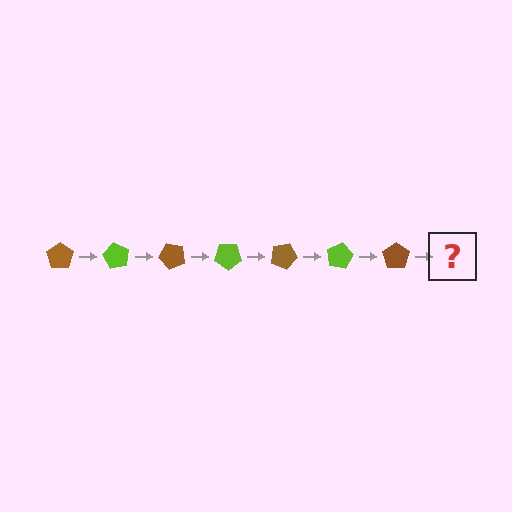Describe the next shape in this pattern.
It should be a lime pentagon, rotated 420 degrees from the start.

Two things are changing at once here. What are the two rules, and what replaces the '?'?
The two rules are that it rotates 60 degrees each step and the color cycles through brown and lime. The '?' should be a lime pentagon, rotated 420 degrees from the start.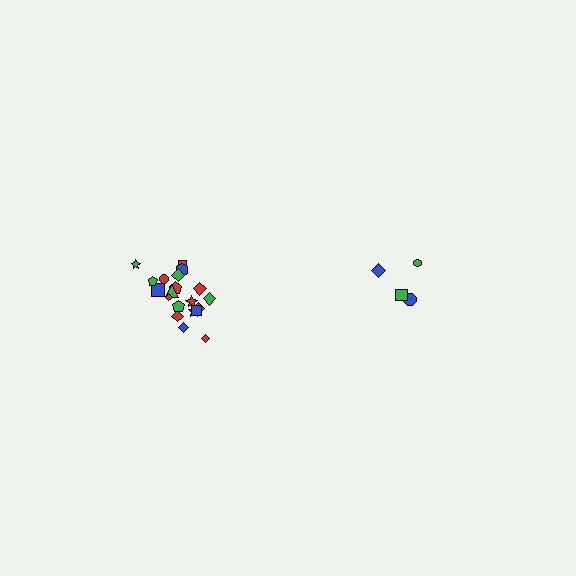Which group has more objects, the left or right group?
The left group.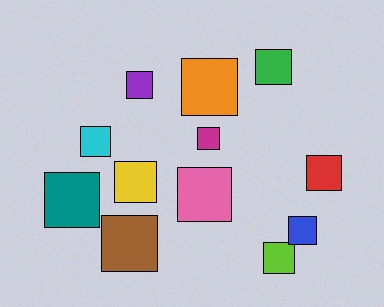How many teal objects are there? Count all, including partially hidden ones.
There is 1 teal object.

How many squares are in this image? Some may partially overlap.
There are 12 squares.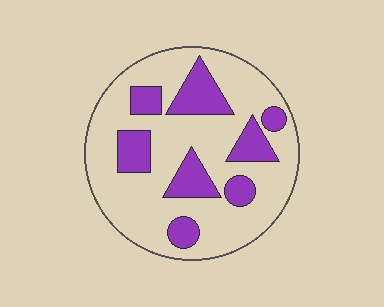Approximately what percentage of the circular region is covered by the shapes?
Approximately 25%.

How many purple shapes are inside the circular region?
8.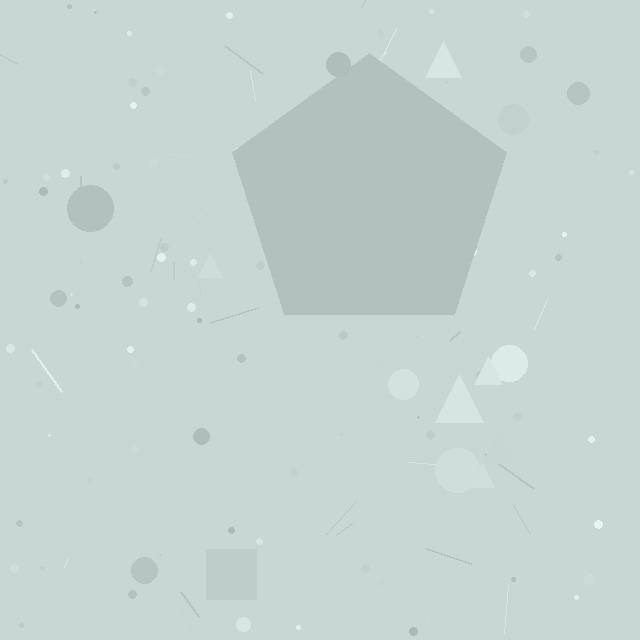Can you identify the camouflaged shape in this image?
The camouflaged shape is a pentagon.